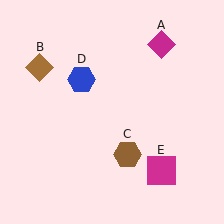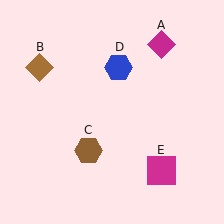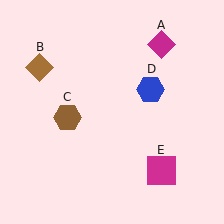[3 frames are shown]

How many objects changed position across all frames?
2 objects changed position: brown hexagon (object C), blue hexagon (object D).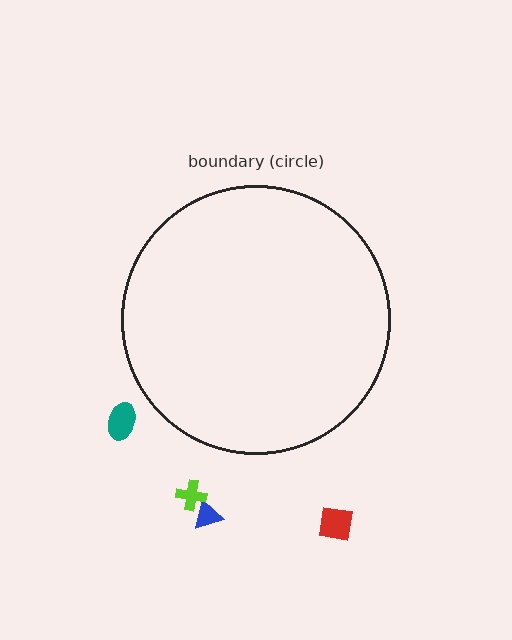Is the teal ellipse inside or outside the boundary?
Outside.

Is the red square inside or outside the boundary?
Outside.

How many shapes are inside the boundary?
0 inside, 4 outside.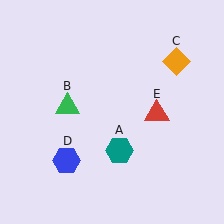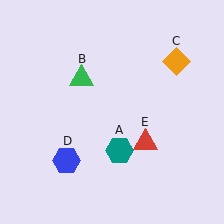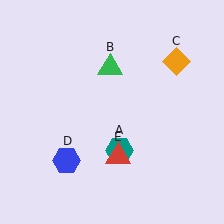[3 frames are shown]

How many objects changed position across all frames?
2 objects changed position: green triangle (object B), red triangle (object E).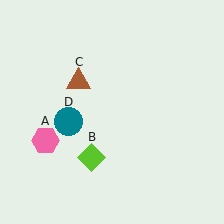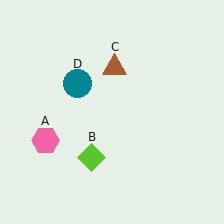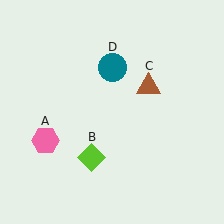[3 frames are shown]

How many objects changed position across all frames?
2 objects changed position: brown triangle (object C), teal circle (object D).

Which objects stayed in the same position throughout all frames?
Pink hexagon (object A) and lime diamond (object B) remained stationary.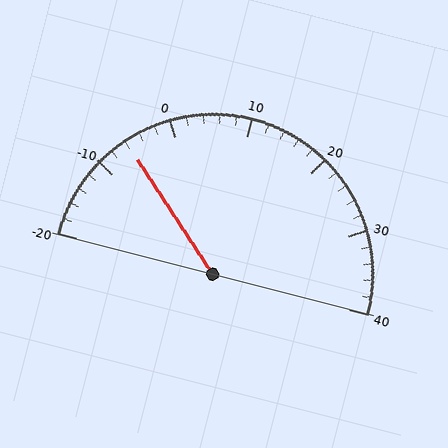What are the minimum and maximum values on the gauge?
The gauge ranges from -20 to 40.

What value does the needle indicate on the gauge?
The needle indicates approximately -6.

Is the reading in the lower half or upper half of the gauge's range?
The reading is in the lower half of the range (-20 to 40).